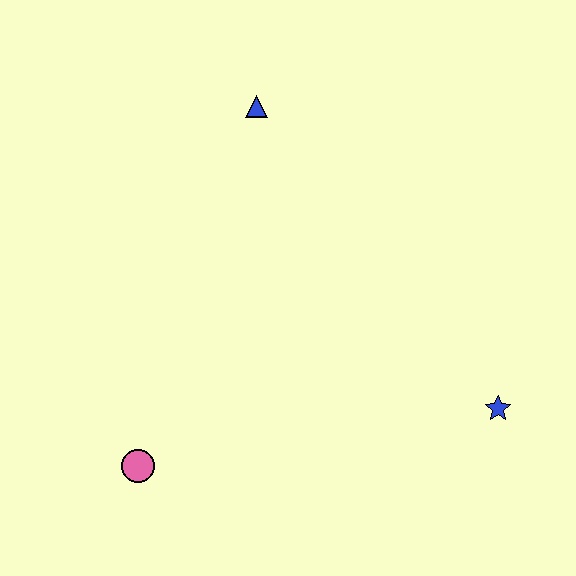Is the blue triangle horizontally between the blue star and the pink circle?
Yes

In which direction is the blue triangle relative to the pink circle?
The blue triangle is above the pink circle.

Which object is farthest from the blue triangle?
The blue star is farthest from the blue triangle.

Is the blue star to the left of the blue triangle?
No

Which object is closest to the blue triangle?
The pink circle is closest to the blue triangle.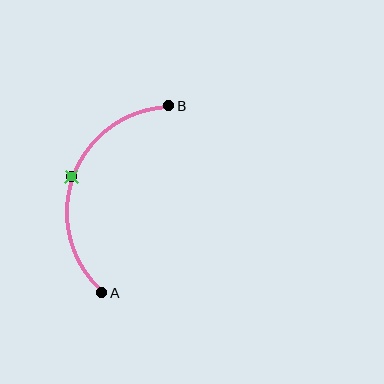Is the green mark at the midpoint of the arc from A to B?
Yes. The green mark lies on the arc at equal arc-length from both A and B — it is the arc midpoint.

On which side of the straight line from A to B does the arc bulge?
The arc bulges to the left of the straight line connecting A and B.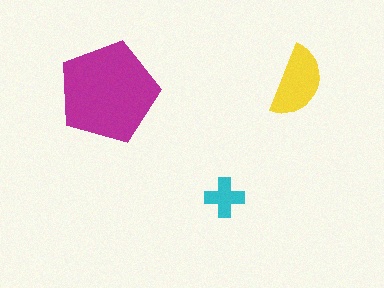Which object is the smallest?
The cyan cross.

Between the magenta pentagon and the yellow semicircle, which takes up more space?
The magenta pentagon.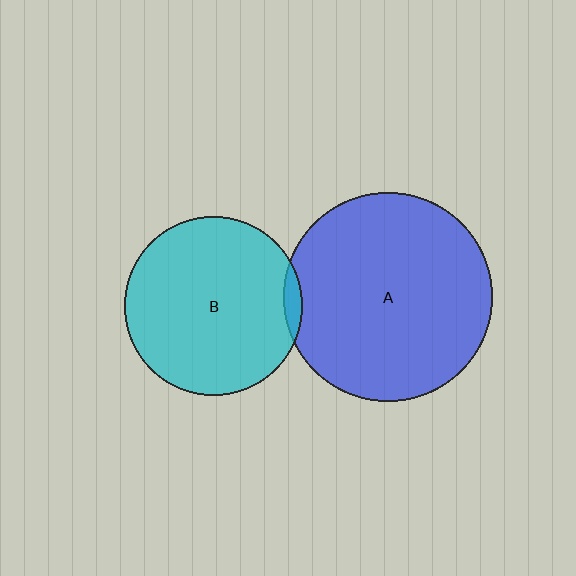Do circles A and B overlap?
Yes.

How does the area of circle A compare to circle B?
Approximately 1.4 times.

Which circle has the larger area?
Circle A (blue).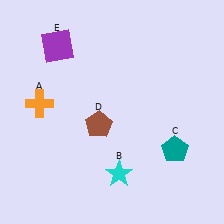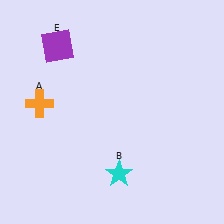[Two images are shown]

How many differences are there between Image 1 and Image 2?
There are 2 differences between the two images.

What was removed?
The teal pentagon (C), the brown pentagon (D) were removed in Image 2.